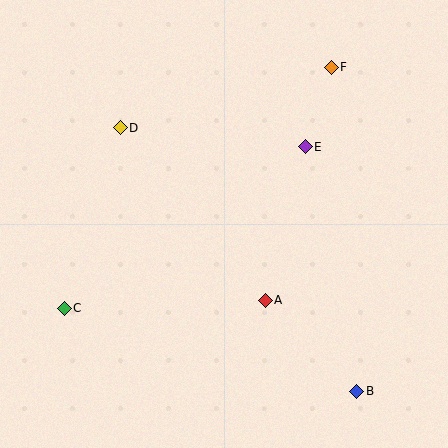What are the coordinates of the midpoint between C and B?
The midpoint between C and B is at (211, 350).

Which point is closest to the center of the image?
Point A at (265, 301) is closest to the center.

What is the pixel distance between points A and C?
The distance between A and C is 201 pixels.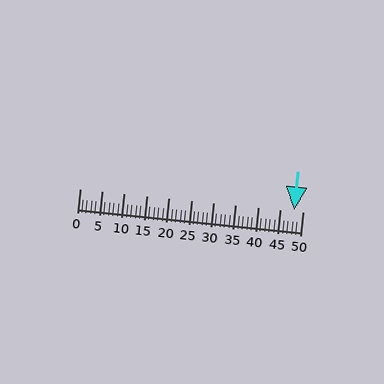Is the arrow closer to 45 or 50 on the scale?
The arrow is closer to 50.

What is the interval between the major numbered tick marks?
The major tick marks are spaced 5 units apart.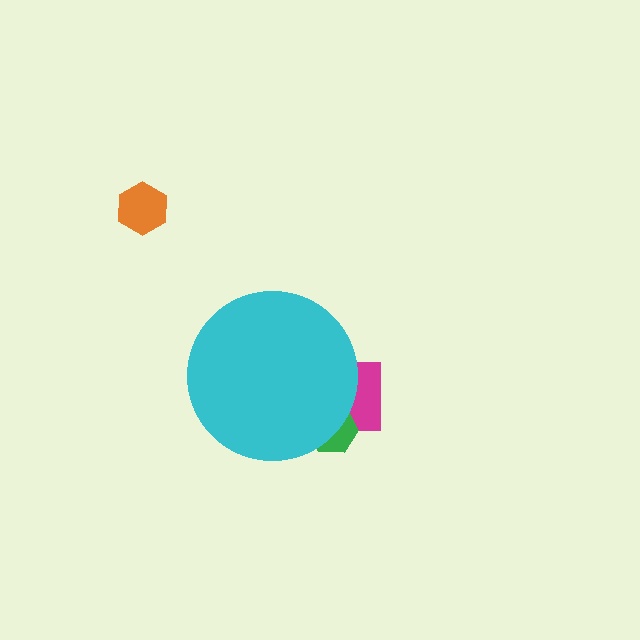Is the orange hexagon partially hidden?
No, the orange hexagon is fully visible.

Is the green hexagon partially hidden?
Yes, the green hexagon is partially hidden behind the cyan circle.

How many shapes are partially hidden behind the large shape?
2 shapes are partially hidden.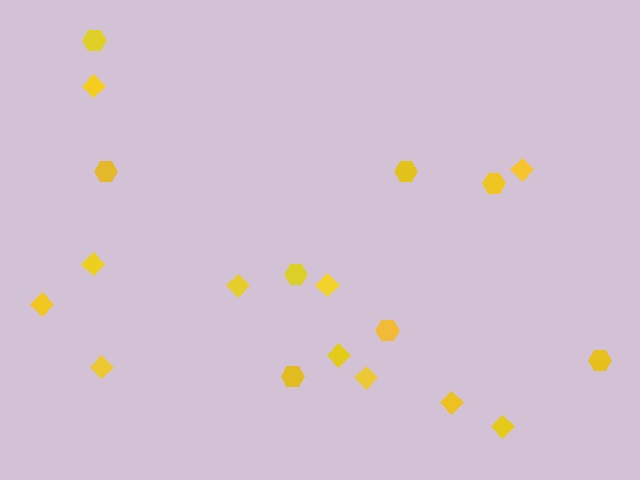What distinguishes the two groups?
There are 2 groups: one group of hexagons (8) and one group of diamonds (11).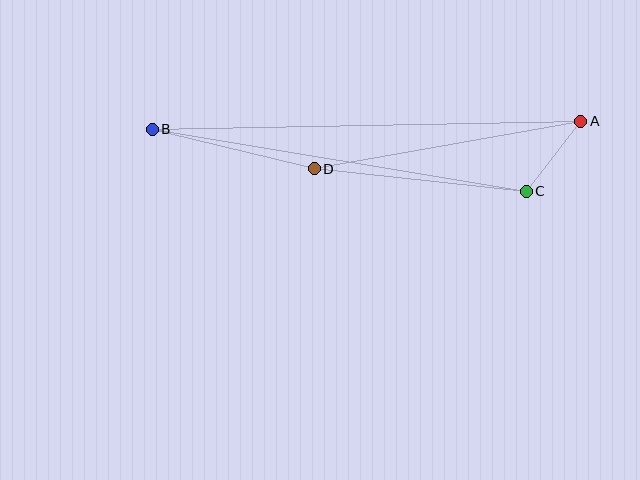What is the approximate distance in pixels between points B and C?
The distance between B and C is approximately 379 pixels.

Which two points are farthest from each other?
Points A and B are farthest from each other.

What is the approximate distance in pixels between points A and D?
The distance between A and D is approximately 271 pixels.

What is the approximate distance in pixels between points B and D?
The distance between B and D is approximately 167 pixels.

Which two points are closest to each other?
Points A and C are closest to each other.